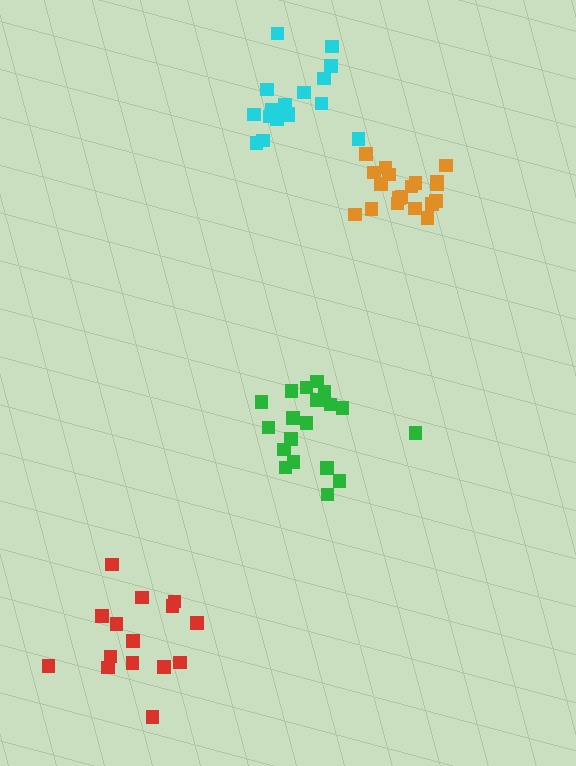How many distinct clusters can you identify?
There are 4 distinct clusters.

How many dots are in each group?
Group 1: 19 dots, Group 2: 15 dots, Group 3: 19 dots, Group 4: 17 dots (70 total).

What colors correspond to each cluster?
The clusters are colored: orange, red, green, cyan.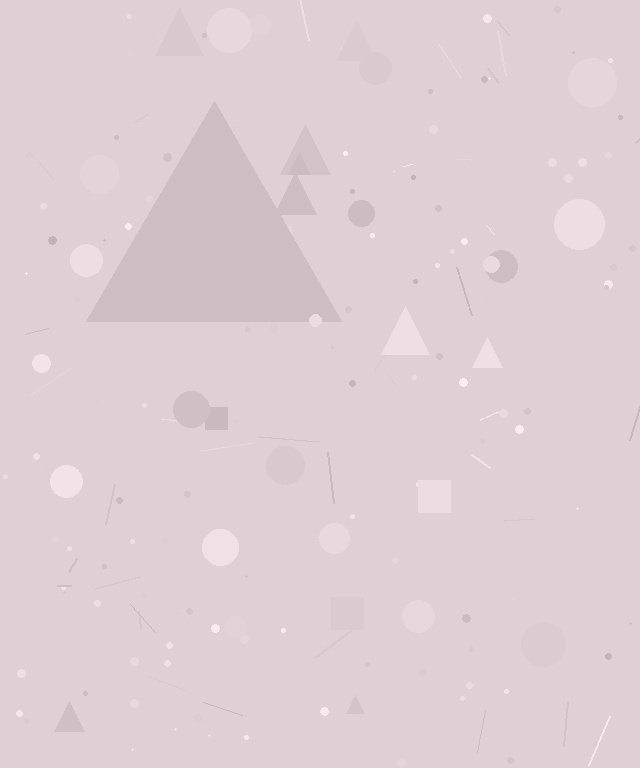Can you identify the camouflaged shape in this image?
The camouflaged shape is a triangle.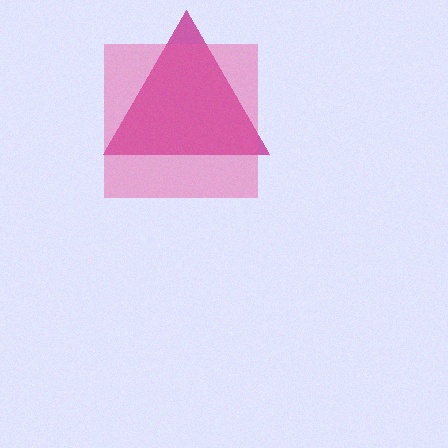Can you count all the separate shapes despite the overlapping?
Yes, there are 2 separate shapes.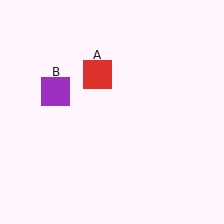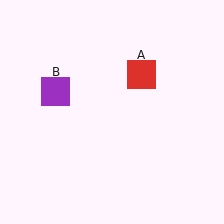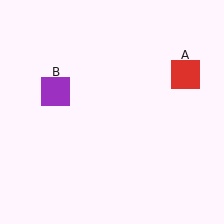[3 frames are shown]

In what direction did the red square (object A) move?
The red square (object A) moved right.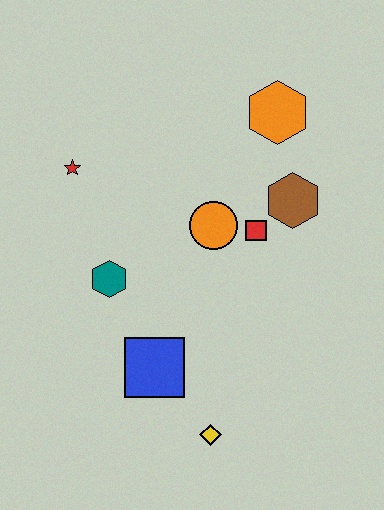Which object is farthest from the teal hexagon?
The orange hexagon is farthest from the teal hexagon.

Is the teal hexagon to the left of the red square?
Yes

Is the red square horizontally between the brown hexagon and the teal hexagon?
Yes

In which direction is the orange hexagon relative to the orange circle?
The orange hexagon is above the orange circle.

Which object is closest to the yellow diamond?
The blue square is closest to the yellow diamond.